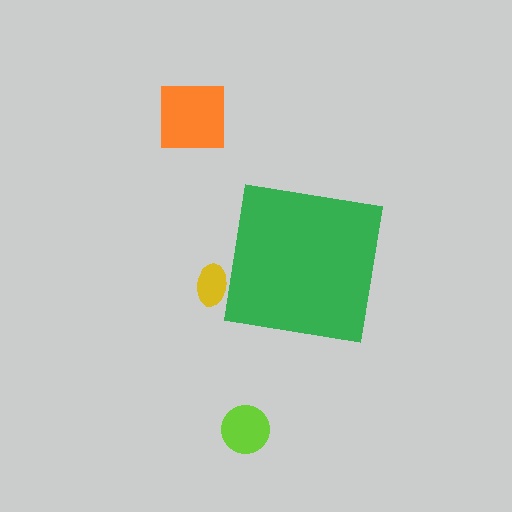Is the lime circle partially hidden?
No, the lime circle is fully visible.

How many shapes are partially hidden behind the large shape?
1 shape is partially hidden.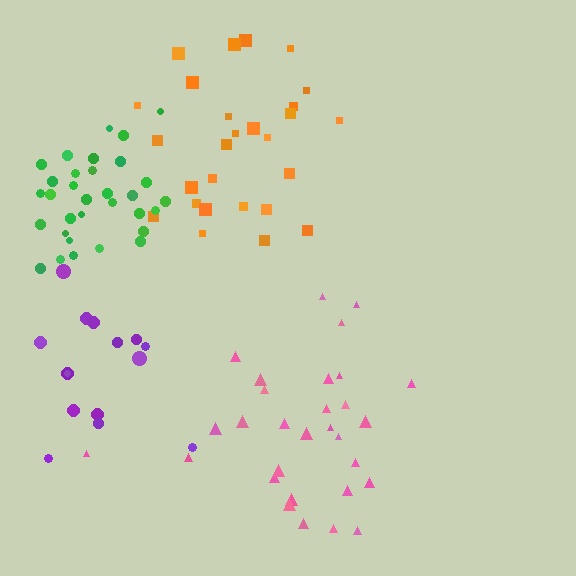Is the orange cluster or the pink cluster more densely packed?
Pink.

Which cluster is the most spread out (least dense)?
Orange.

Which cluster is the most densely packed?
Green.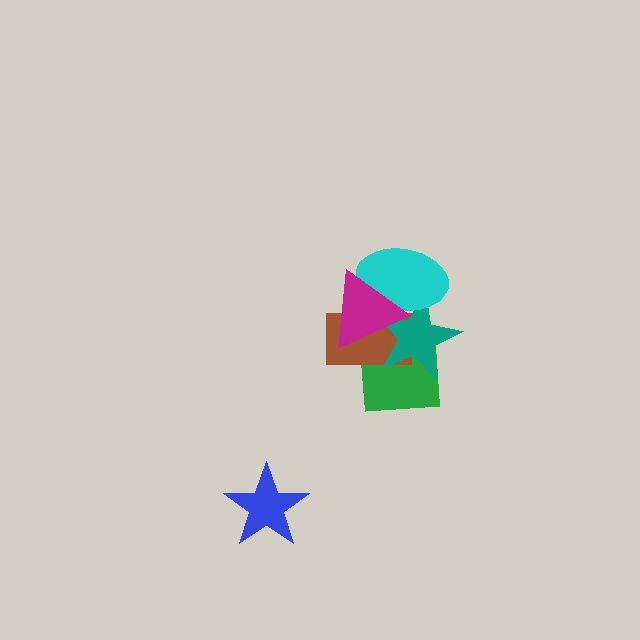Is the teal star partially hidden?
Yes, it is partially covered by another shape.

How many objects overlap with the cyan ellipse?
3 objects overlap with the cyan ellipse.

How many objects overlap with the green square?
3 objects overlap with the green square.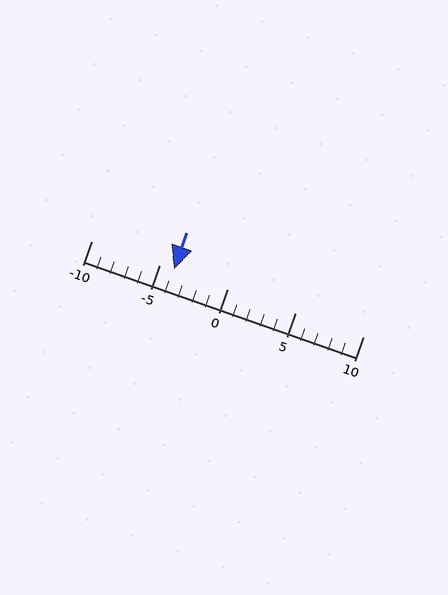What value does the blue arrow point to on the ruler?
The blue arrow points to approximately -4.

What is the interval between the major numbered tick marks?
The major tick marks are spaced 5 units apart.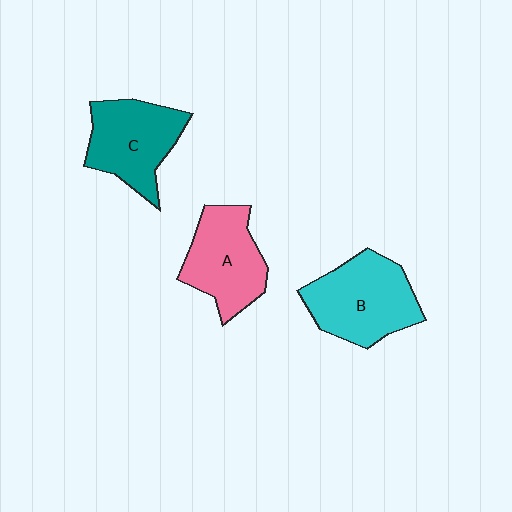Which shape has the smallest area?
Shape A (pink).